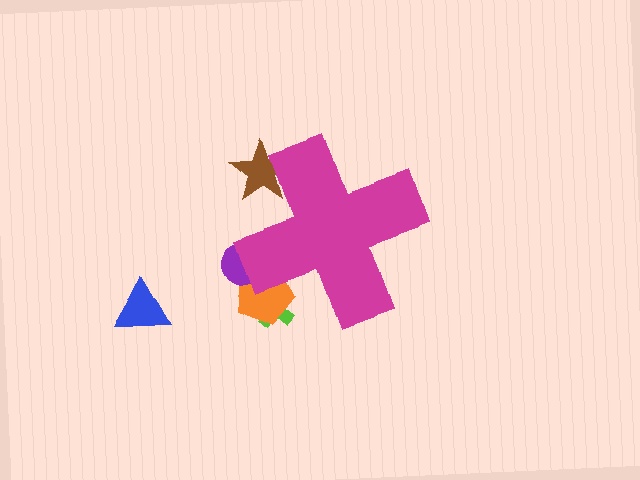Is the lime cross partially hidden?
Yes, the lime cross is partially hidden behind the magenta cross.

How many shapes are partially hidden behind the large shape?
4 shapes are partially hidden.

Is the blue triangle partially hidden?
No, the blue triangle is fully visible.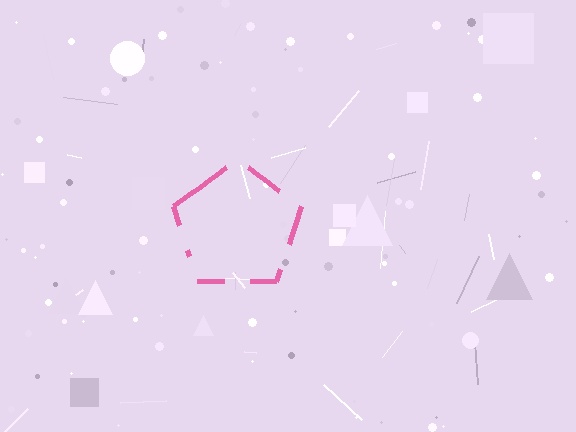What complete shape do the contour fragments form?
The contour fragments form a pentagon.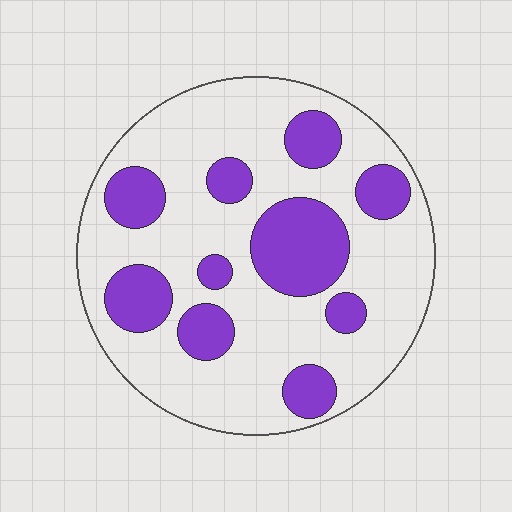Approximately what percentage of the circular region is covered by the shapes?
Approximately 30%.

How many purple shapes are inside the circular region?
10.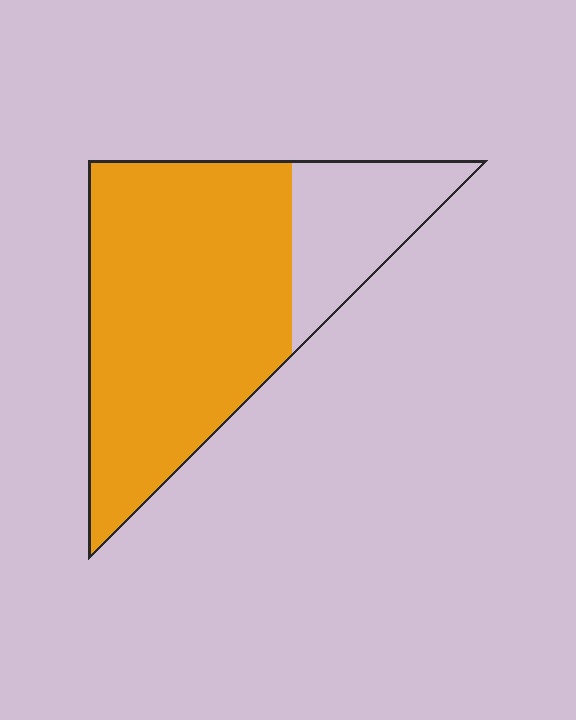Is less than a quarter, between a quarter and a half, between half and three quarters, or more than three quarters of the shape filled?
More than three quarters.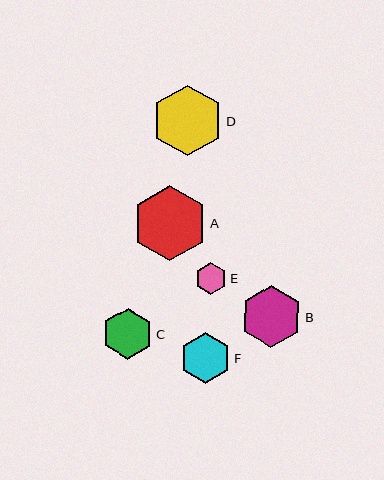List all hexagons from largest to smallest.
From largest to smallest: A, D, B, C, F, E.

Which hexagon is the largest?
Hexagon A is the largest with a size of approximately 75 pixels.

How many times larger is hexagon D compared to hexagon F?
Hexagon D is approximately 1.4 times the size of hexagon F.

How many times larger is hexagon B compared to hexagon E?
Hexagon B is approximately 1.9 times the size of hexagon E.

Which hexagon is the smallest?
Hexagon E is the smallest with a size of approximately 32 pixels.